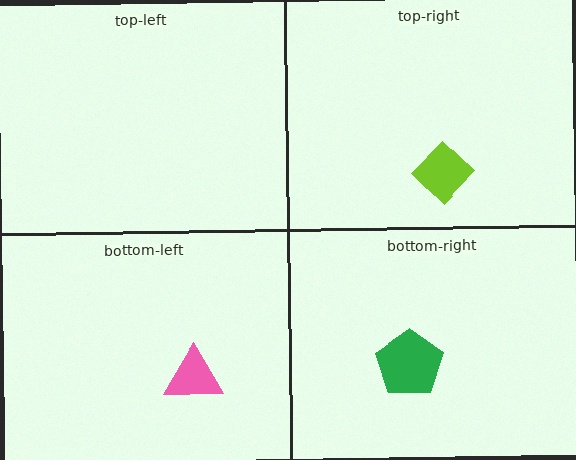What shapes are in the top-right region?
The lime diamond.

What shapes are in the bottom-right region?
The green pentagon.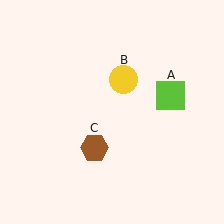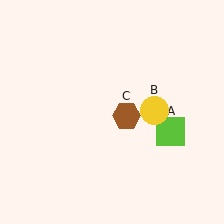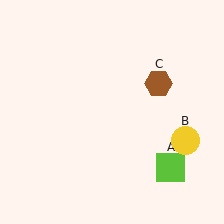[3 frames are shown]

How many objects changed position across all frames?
3 objects changed position: lime square (object A), yellow circle (object B), brown hexagon (object C).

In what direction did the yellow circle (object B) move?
The yellow circle (object B) moved down and to the right.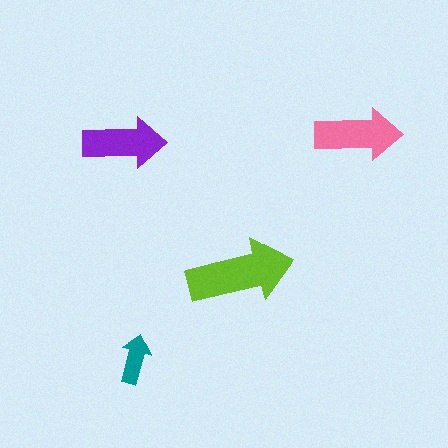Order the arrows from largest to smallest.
the lime one, the pink one, the purple one, the teal one.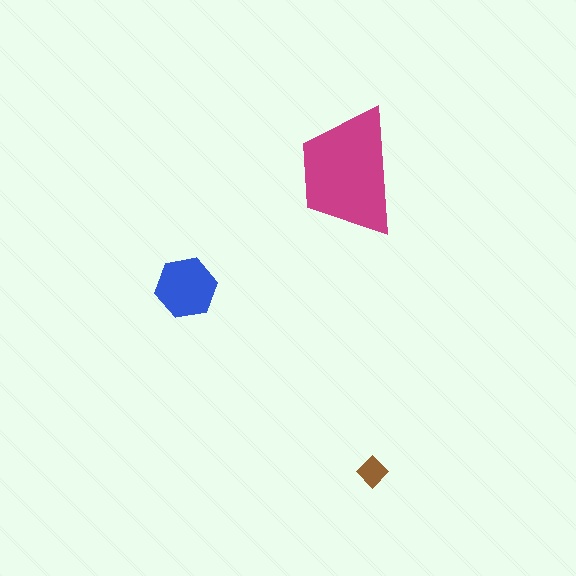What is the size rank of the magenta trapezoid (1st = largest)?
1st.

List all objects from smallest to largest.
The brown diamond, the blue hexagon, the magenta trapezoid.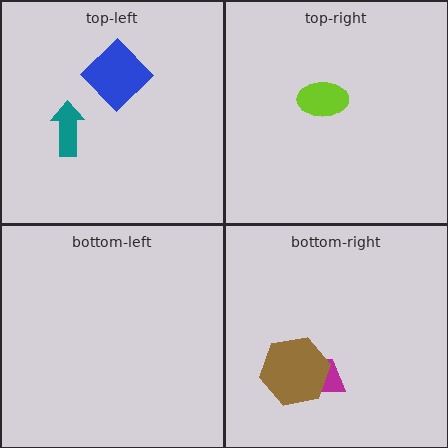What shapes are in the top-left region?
The teal arrow, the blue diamond.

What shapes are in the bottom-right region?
The magenta trapezoid, the brown hexagon.